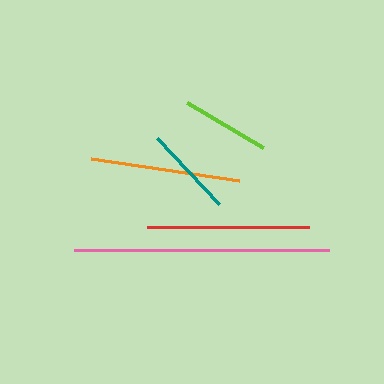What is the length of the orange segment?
The orange segment is approximately 149 pixels long.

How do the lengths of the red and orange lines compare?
The red and orange lines are approximately the same length.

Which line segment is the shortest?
The lime line is the shortest at approximately 89 pixels.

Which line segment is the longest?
The pink line is the longest at approximately 255 pixels.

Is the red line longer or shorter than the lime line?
The red line is longer than the lime line.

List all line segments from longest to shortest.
From longest to shortest: pink, red, orange, teal, lime.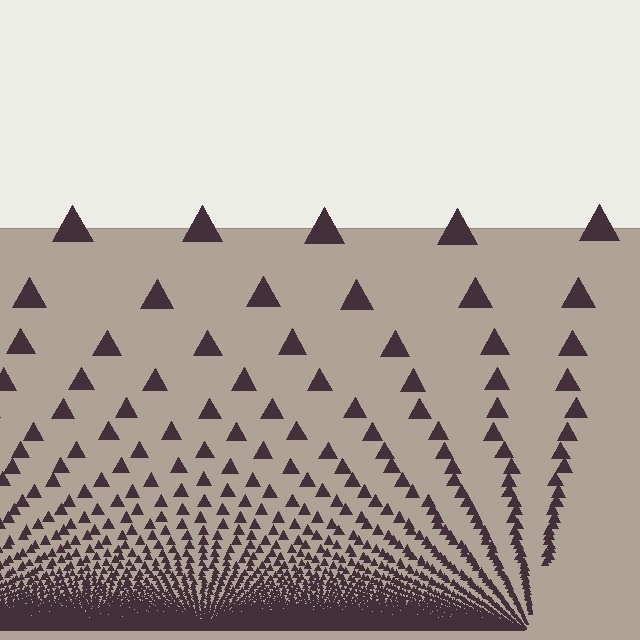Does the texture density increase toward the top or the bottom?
Density increases toward the bottom.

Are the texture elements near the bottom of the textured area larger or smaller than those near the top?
Smaller. The gradient is inverted — elements near the bottom are smaller and denser.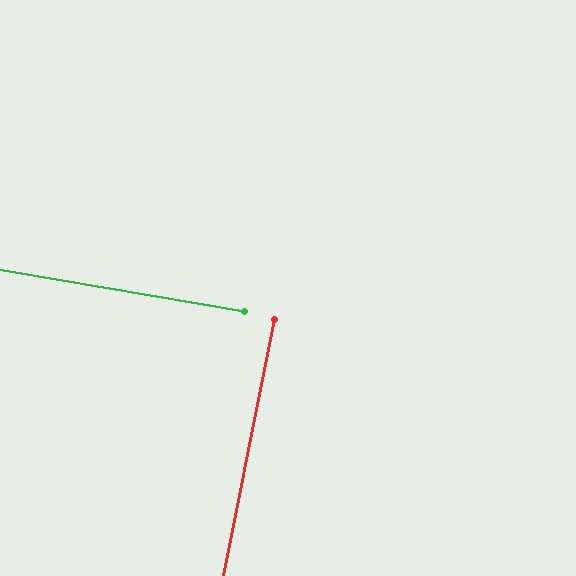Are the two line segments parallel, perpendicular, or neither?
Perpendicular — they meet at approximately 88°.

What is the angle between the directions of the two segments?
Approximately 88 degrees.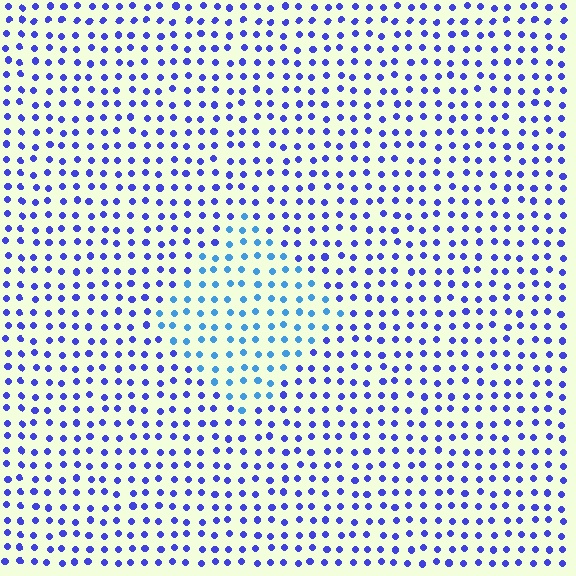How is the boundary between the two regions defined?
The boundary is defined purely by a slight shift in hue (about 34 degrees). Spacing, size, and orientation are identical on both sides.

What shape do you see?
I see a diamond.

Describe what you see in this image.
The image is filled with small blue elements in a uniform arrangement. A diamond-shaped region is visible where the elements are tinted to a slightly different hue, forming a subtle color boundary.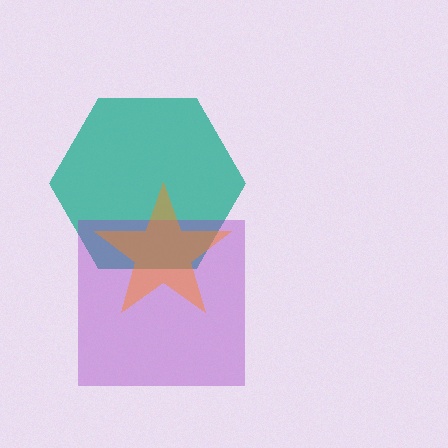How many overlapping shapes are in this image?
There are 3 overlapping shapes in the image.